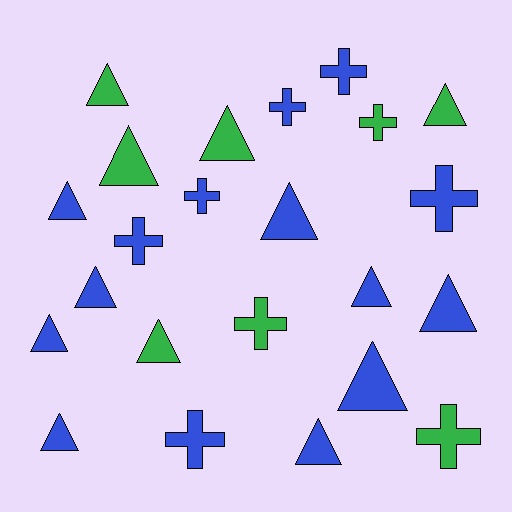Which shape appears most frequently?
Triangle, with 14 objects.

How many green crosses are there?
There are 3 green crosses.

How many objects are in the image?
There are 23 objects.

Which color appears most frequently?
Blue, with 15 objects.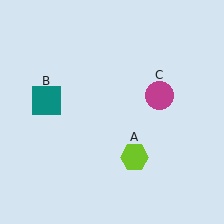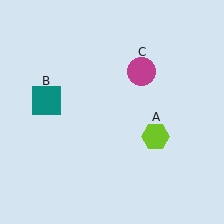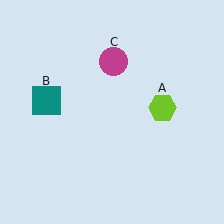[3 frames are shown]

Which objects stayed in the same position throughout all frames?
Teal square (object B) remained stationary.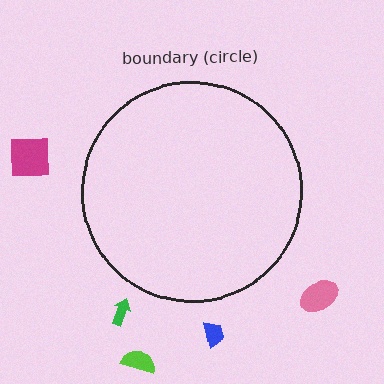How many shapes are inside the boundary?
0 inside, 5 outside.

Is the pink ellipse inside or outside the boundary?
Outside.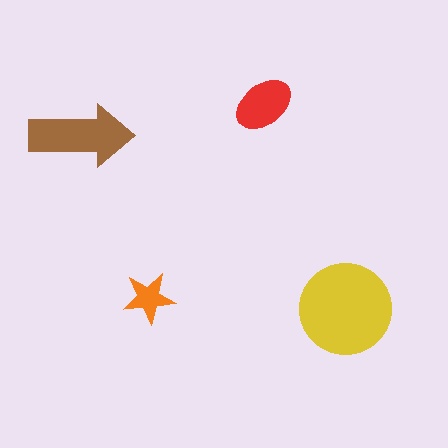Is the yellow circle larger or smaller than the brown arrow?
Larger.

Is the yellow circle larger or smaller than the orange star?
Larger.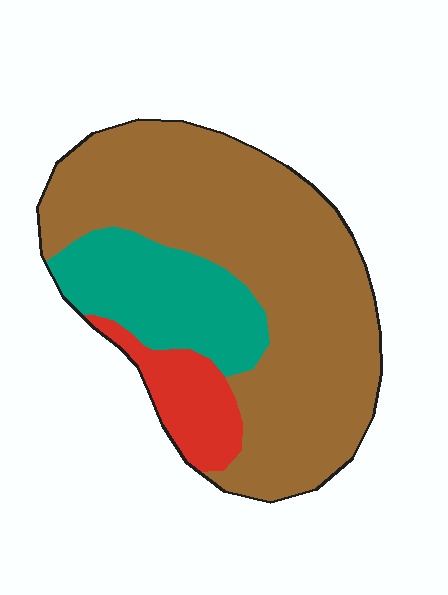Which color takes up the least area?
Red, at roughly 10%.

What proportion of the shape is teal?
Teal takes up about one fifth (1/5) of the shape.